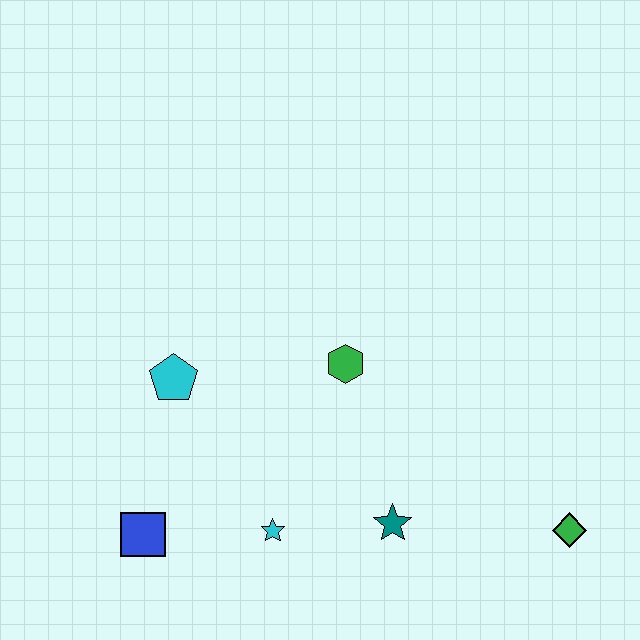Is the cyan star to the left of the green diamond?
Yes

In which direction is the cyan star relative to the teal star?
The cyan star is to the left of the teal star.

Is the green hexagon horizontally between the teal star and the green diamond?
No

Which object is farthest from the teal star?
The cyan pentagon is farthest from the teal star.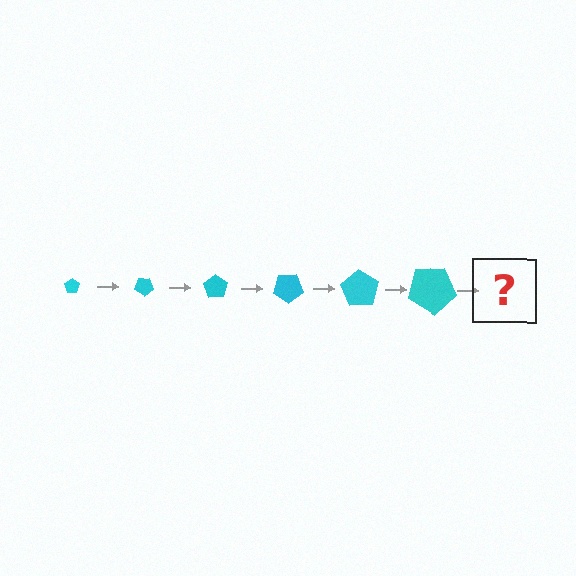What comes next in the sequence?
The next element should be a pentagon, larger than the previous one and rotated 210 degrees from the start.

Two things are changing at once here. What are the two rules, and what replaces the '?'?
The two rules are that the pentagon grows larger each step and it rotates 35 degrees each step. The '?' should be a pentagon, larger than the previous one and rotated 210 degrees from the start.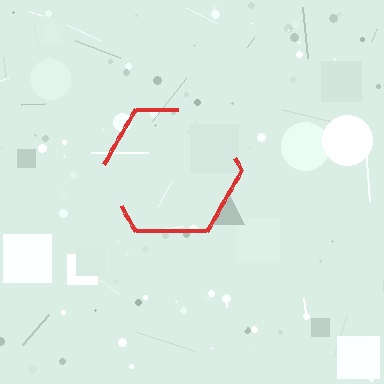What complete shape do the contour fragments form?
The contour fragments form a hexagon.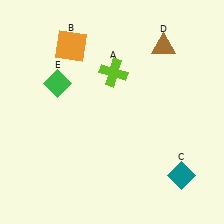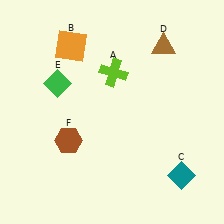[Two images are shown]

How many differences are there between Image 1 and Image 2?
There is 1 difference between the two images.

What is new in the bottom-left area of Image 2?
A brown hexagon (F) was added in the bottom-left area of Image 2.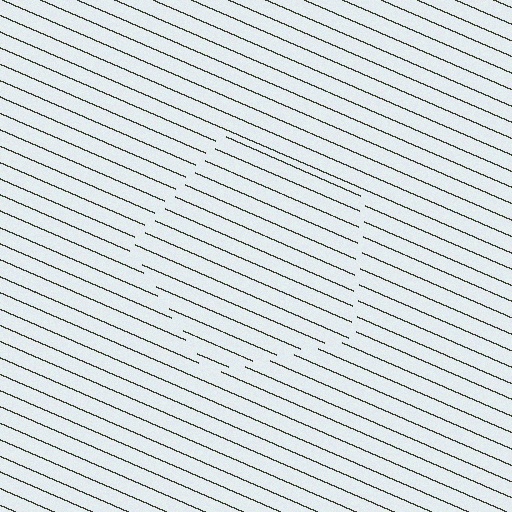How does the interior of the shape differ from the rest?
The interior of the shape contains the same grating, shifted by half a period — the contour is defined by the phase discontinuity where line-ends from the inner and outer gratings abut.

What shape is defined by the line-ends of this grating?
An illusory pentagon. The interior of the shape contains the same grating, shifted by half a period — the contour is defined by the phase discontinuity where line-ends from the inner and outer gratings abut.